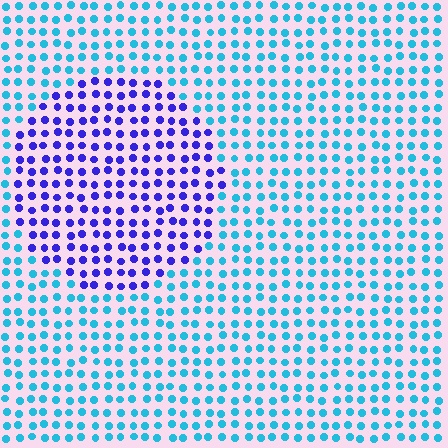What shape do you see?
I see a circle.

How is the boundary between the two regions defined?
The boundary is defined purely by a slight shift in hue (about 55 degrees). Spacing, size, and orientation are identical on both sides.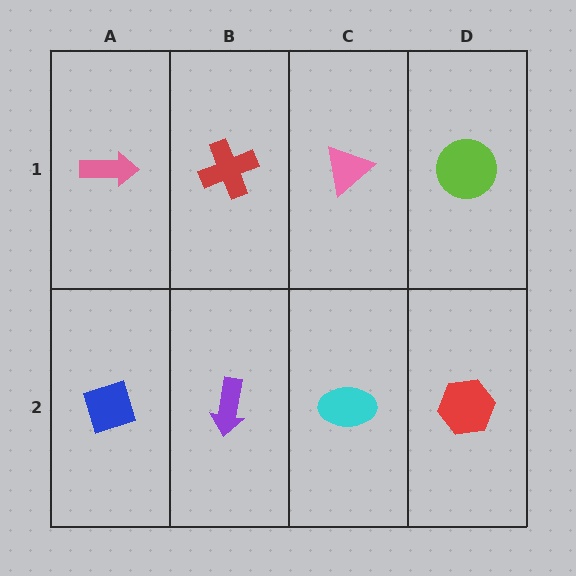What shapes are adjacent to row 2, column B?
A red cross (row 1, column B), a blue diamond (row 2, column A), a cyan ellipse (row 2, column C).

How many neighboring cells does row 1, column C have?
3.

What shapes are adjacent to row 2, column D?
A lime circle (row 1, column D), a cyan ellipse (row 2, column C).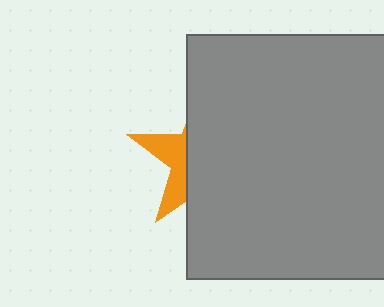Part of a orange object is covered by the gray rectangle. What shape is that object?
It is a star.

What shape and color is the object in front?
The object in front is a gray rectangle.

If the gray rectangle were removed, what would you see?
You would see the complete orange star.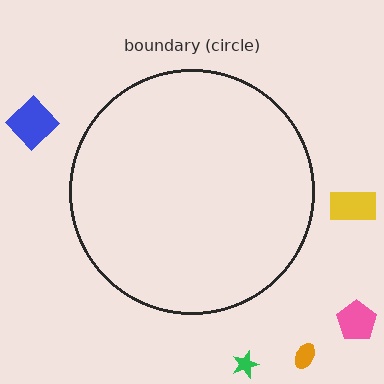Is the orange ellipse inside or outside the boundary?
Outside.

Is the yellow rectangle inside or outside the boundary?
Outside.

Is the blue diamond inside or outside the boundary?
Outside.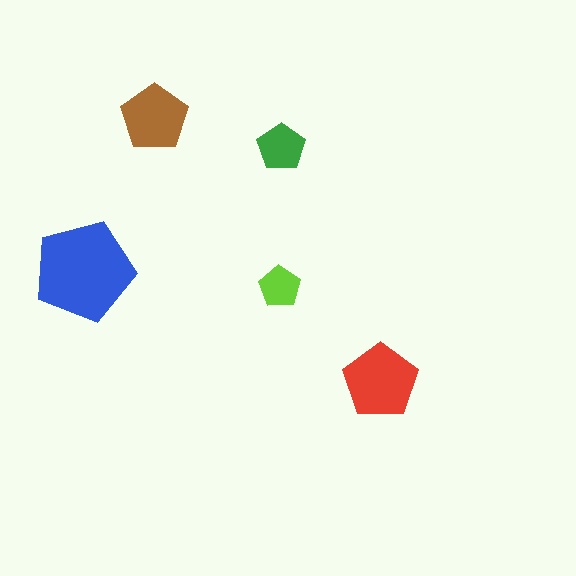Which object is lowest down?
The red pentagon is bottommost.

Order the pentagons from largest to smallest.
the blue one, the red one, the brown one, the green one, the lime one.